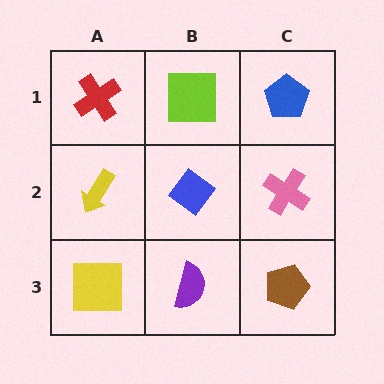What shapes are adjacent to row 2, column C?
A blue pentagon (row 1, column C), a brown pentagon (row 3, column C), a blue diamond (row 2, column B).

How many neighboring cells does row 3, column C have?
2.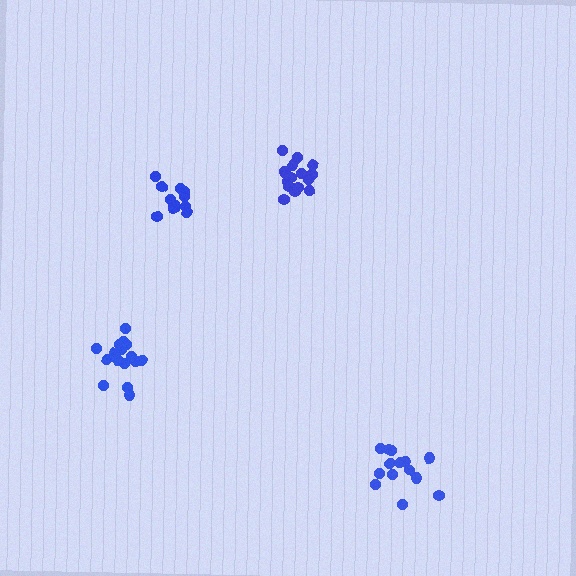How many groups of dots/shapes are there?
There are 4 groups.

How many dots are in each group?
Group 1: 16 dots, Group 2: 16 dots, Group 3: 11 dots, Group 4: 14 dots (57 total).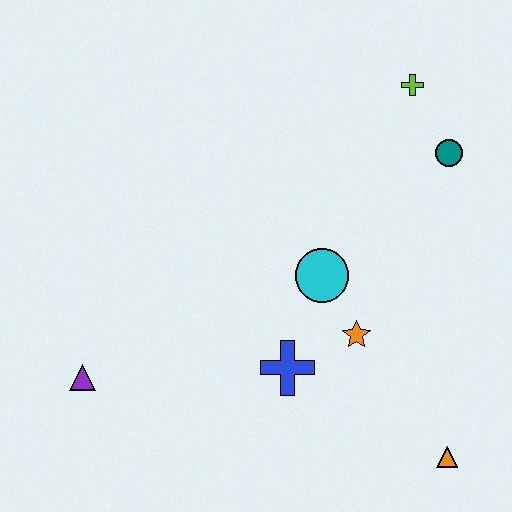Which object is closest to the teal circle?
The lime cross is closest to the teal circle.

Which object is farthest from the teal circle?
The purple triangle is farthest from the teal circle.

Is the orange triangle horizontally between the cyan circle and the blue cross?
No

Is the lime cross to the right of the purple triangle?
Yes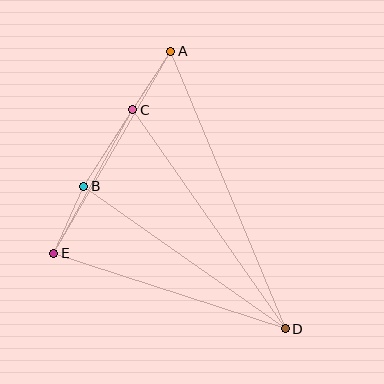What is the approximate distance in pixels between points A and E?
The distance between A and E is approximately 234 pixels.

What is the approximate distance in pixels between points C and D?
The distance between C and D is approximately 267 pixels.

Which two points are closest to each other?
Points A and C are closest to each other.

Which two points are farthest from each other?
Points A and D are farthest from each other.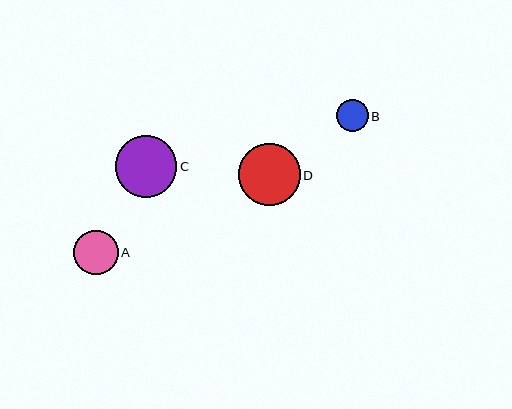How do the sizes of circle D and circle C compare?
Circle D and circle C are approximately the same size.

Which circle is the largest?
Circle D is the largest with a size of approximately 62 pixels.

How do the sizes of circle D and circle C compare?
Circle D and circle C are approximately the same size.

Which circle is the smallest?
Circle B is the smallest with a size of approximately 31 pixels.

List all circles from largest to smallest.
From largest to smallest: D, C, A, B.